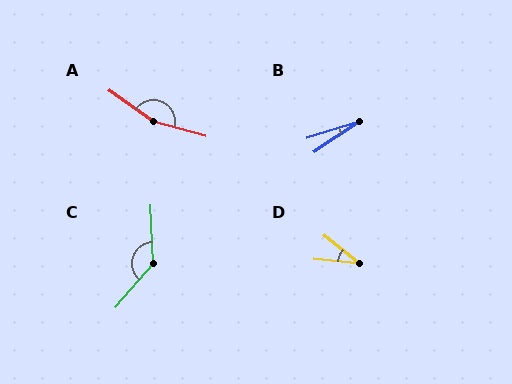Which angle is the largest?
A, at approximately 160 degrees.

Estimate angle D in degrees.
Approximately 34 degrees.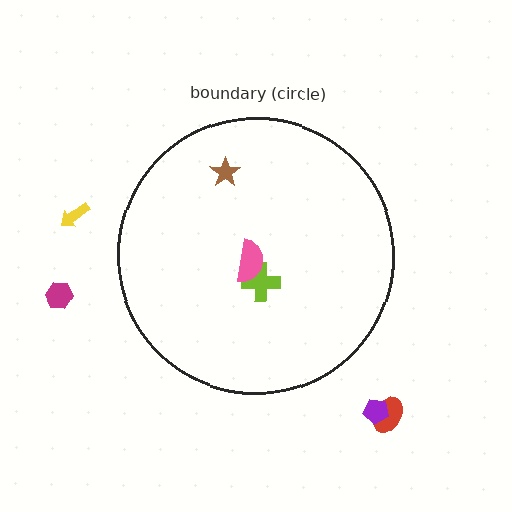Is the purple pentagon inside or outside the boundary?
Outside.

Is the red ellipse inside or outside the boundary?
Outside.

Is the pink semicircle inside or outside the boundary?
Inside.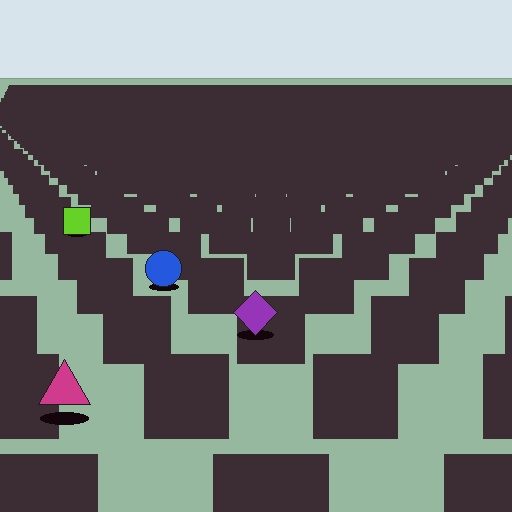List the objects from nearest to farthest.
From nearest to farthest: the magenta triangle, the purple diamond, the blue circle, the lime square.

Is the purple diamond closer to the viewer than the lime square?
Yes. The purple diamond is closer — you can tell from the texture gradient: the ground texture is coarser near it.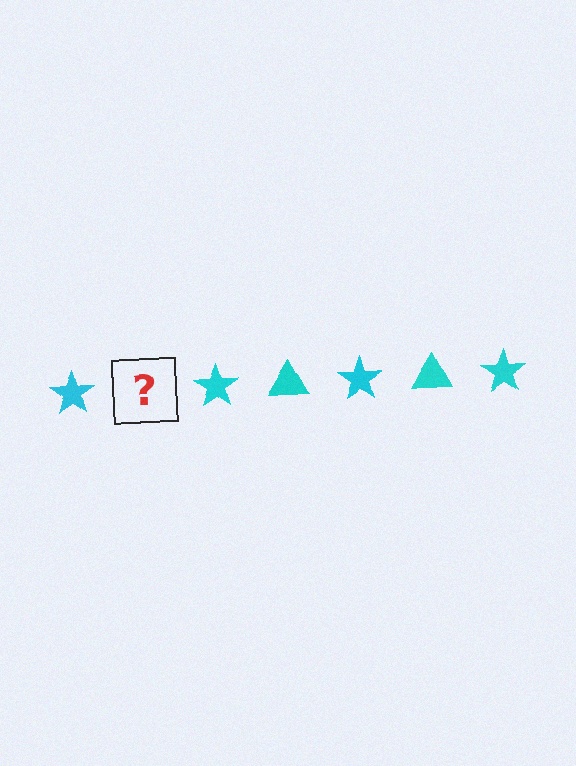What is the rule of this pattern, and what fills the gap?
The rule is that the pattern cycles through star, triangle shapes in cyan. The gap should be filled with a cyan triangle.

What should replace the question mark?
The question mark should be replaced with a cyan triangle.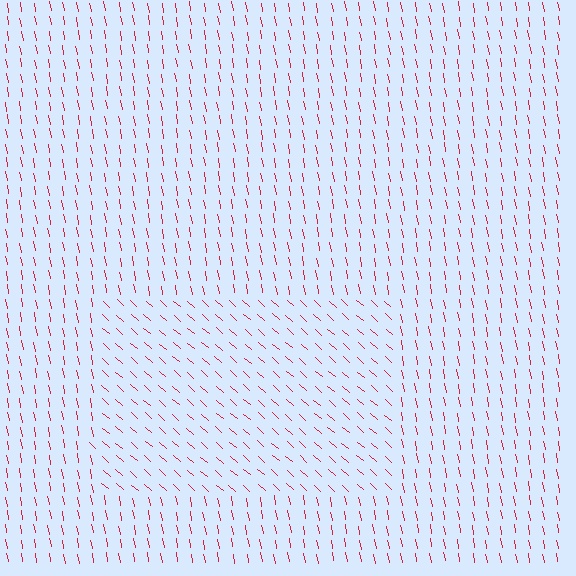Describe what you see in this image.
The image is filled with small red line segments. A rectangle region in the image has lines oriented differently from the surrounding lines, creating a visible texture boundary.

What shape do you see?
I see a rectangle.